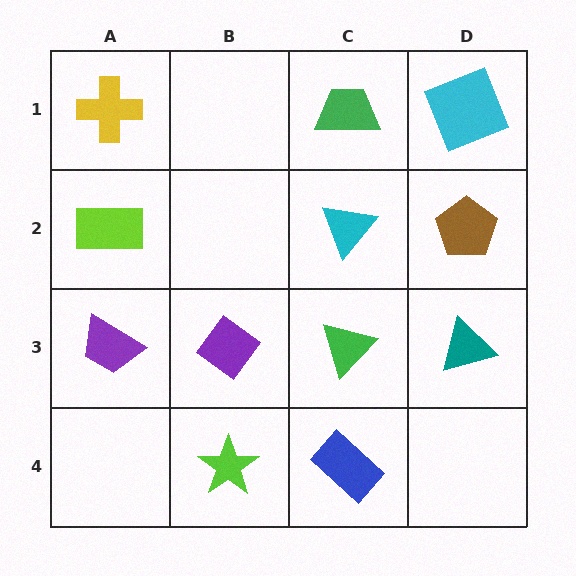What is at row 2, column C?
A cyan triangle.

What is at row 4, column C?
A blue rectangle.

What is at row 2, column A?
A lime rectangle.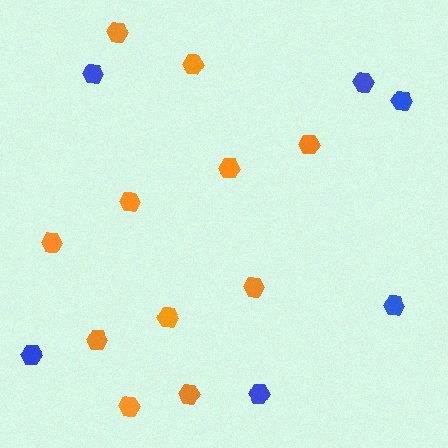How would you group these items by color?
There are 2 groups: one group of blue hexagons (6) and one group of orange hexagons (11).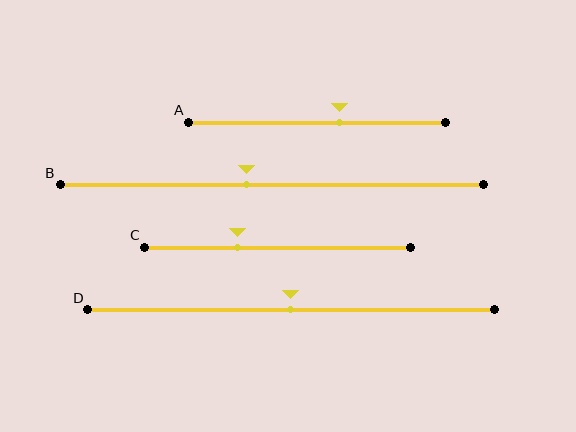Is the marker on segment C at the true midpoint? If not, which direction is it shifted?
No, the marker on segment C is shifted to the left by about 15% of the segment length.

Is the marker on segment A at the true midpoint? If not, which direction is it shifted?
No, the marker on segment A is shifted to the right by about 9% of the segment length.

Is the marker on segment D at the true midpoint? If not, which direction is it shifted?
Yes, the marker on segment D is at the true midpoint.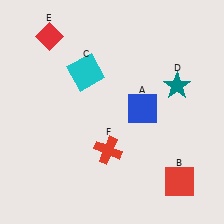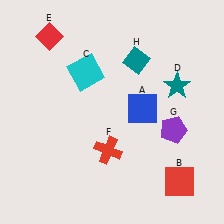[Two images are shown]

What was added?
A purple pentagon (G), a teal diamond (H) were added in Image 2.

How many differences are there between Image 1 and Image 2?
There are 2 differences between the two images.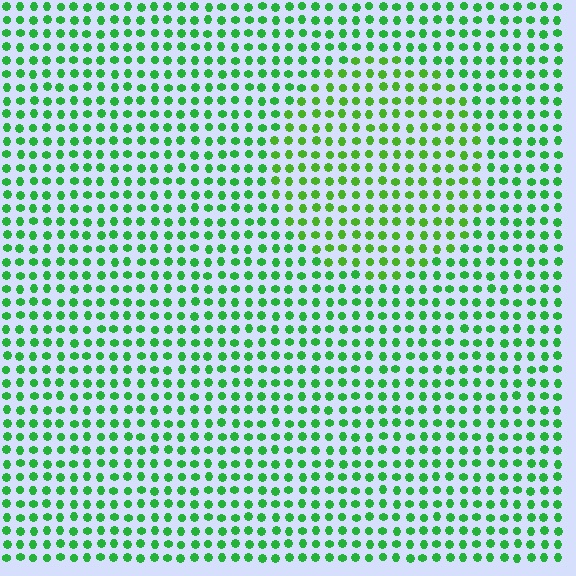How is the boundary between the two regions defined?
The boundary is defined purely by a slight shift in hue (about 23 degrees). Spacing, size, and orientation are identical on both sides.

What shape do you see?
I see a circle.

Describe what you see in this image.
The image is filled with small green elements in a uniform arrangement. A circle-shaped region is visible where the elements are tinted to a slightly different hue, forming a subtle color boundary.